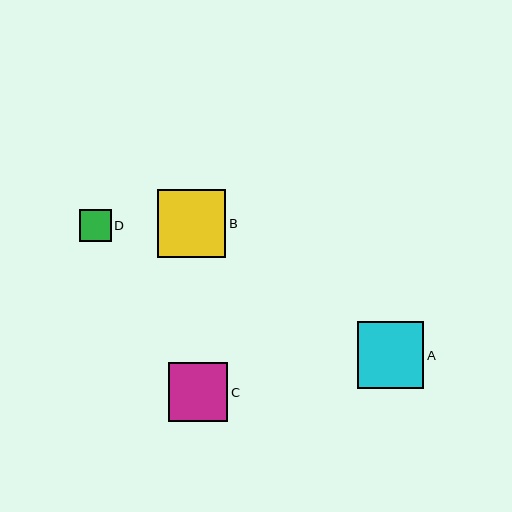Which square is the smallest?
Square D is the smallest with a size of approximately 32 pixels.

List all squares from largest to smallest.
From largest to smallest: B, A, C, D.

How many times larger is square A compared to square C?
Square A is approximately 1.1 times the size of square C.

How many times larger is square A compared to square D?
Square A is approximately 2.1 times the size of square D.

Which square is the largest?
Square B is the largest with a size of approximately 68 pixels.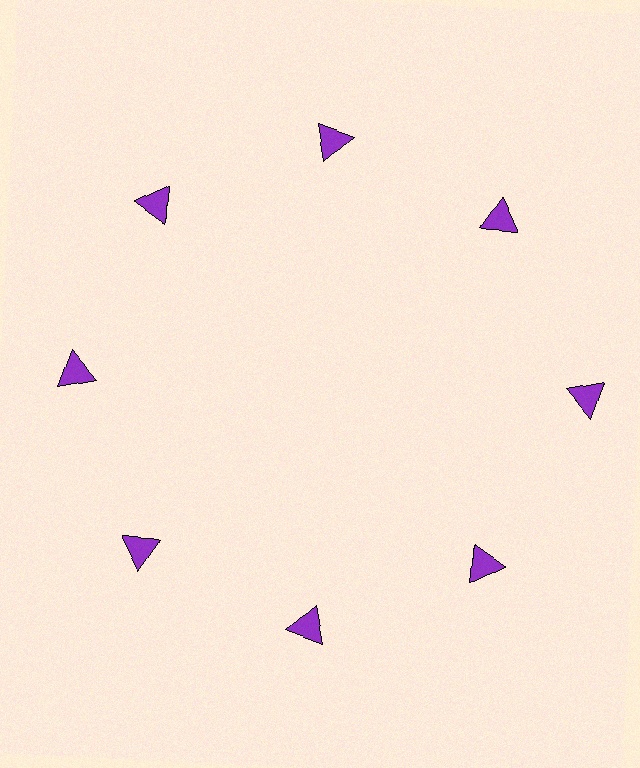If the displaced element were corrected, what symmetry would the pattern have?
It would have 8-fold rotational symmetry — the pattern would map onto itself every 45 degrees.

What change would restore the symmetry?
The symmetry would be restored by moving it inward, back onto the ring so that all 8 triangles sit at equal angles and equal distance from the center.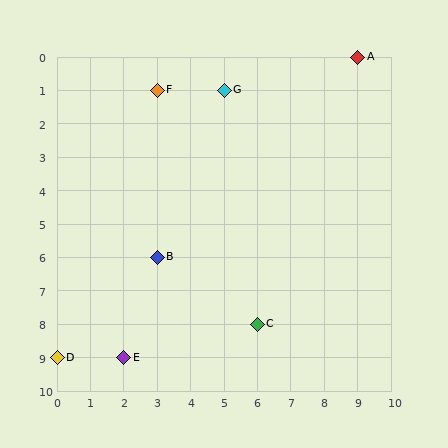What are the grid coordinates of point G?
Point G is at grid coordinates (5, 1).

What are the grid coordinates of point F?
Point F is at grid coordinates (3, 1).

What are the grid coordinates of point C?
Point C is at grid coordinates (6, 8).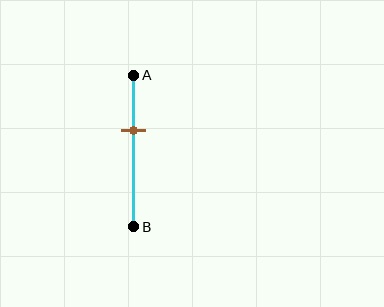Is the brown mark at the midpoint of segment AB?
No, the mark is at about 35% from A, not at the 50% midpoint.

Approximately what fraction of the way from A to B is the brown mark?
The brown mark is approximately 35% of the way from A to B.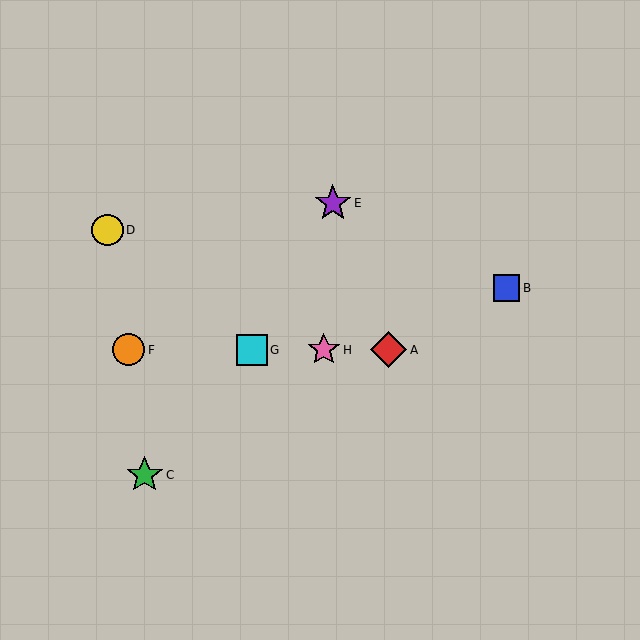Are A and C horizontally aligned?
No, A is at y≈350 and C is at y≈475.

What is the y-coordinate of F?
Object F is at y≈350.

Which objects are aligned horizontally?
Objects A, F, G, H are aligned horizontally.